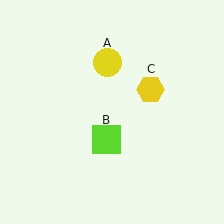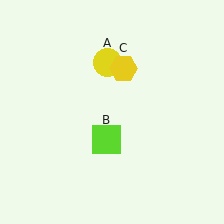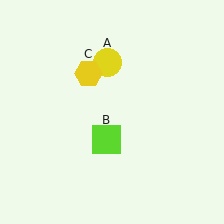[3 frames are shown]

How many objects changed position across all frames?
1 object changed position: yellow hexagon (object C).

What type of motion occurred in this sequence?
The yellow hexagon (object C) rotated counterclockwise around the center of the scene.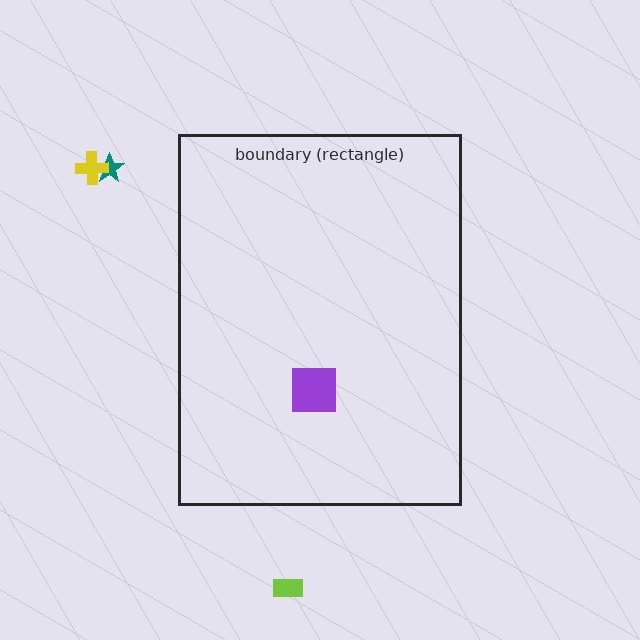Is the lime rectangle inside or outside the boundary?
Outside.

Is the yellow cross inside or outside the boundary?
Outside.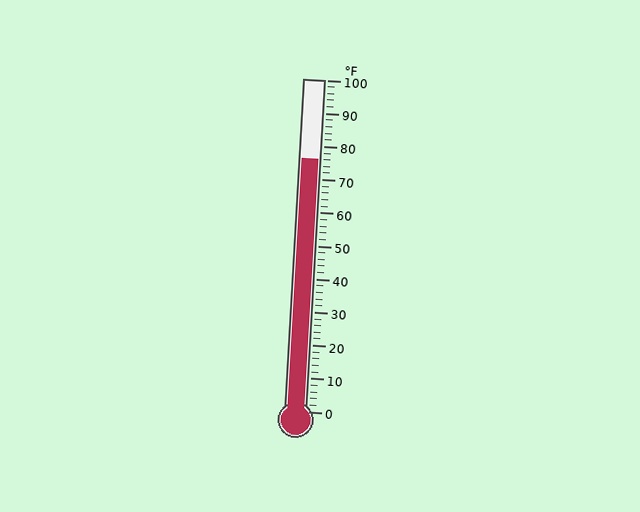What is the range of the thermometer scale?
The thermometer scale ranges from 0°F to 100°F.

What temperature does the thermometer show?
The thermometer shows approximately 76°F.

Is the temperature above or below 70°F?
The temperature is above 70°F.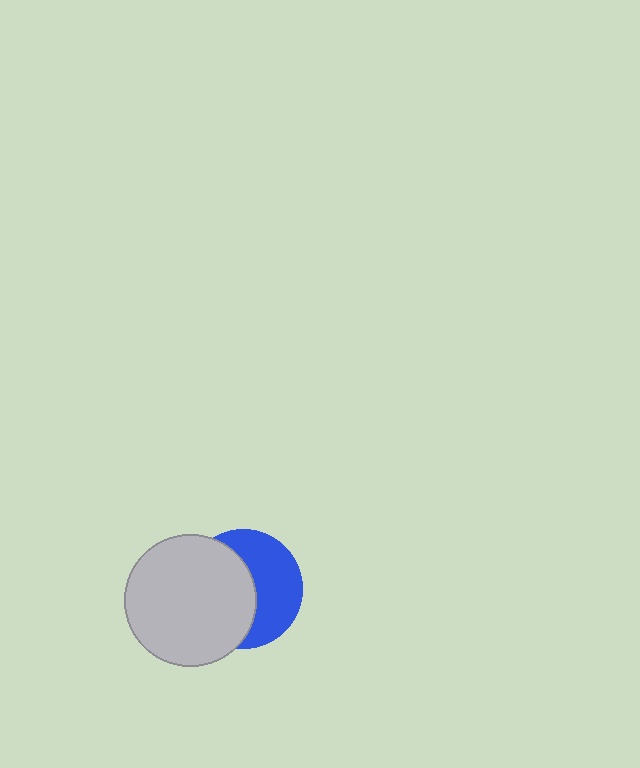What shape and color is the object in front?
The object in front is a light gray circle.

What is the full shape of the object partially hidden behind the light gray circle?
The partially hidden object is a blue circle.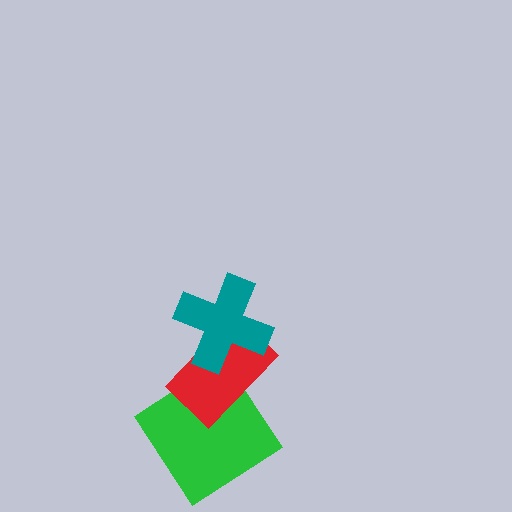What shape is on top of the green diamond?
The red rectangle is on top of the green diamond.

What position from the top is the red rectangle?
The red rectangle is 2nd from the top.